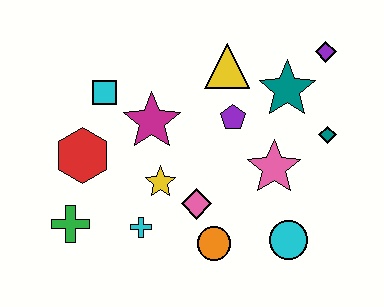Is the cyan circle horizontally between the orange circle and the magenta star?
No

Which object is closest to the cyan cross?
The yellow star is closest to the cyan cross.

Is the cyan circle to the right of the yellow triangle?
Yes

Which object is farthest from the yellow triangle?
The green cross is farthest from the yellow triangle.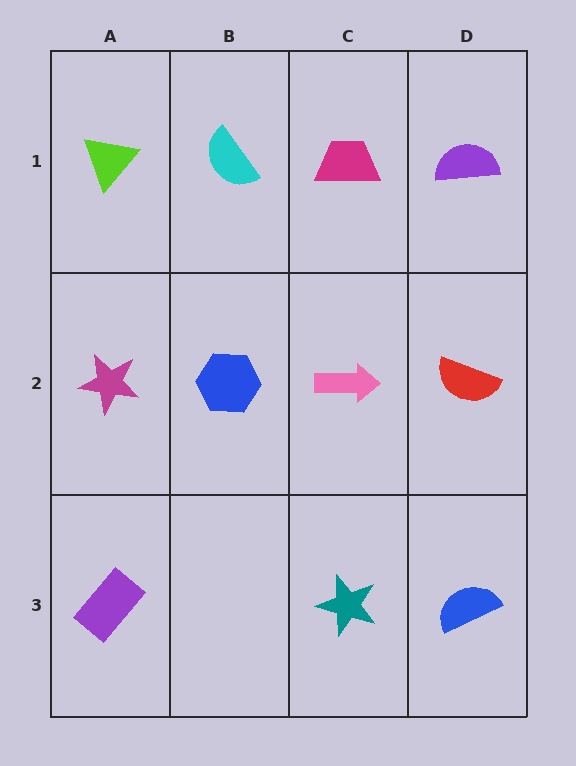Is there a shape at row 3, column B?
No, that cell is empty.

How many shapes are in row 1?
4 shapes.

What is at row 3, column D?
A blue semicircle.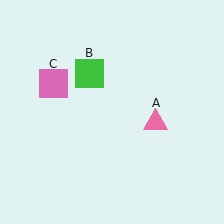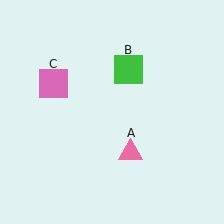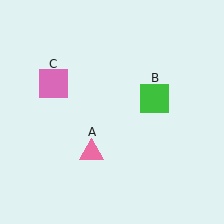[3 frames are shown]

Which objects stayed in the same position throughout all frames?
Pink square (object C) remained stationary.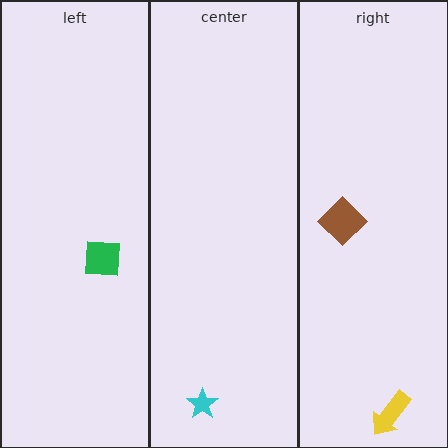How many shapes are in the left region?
1.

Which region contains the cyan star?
The center region.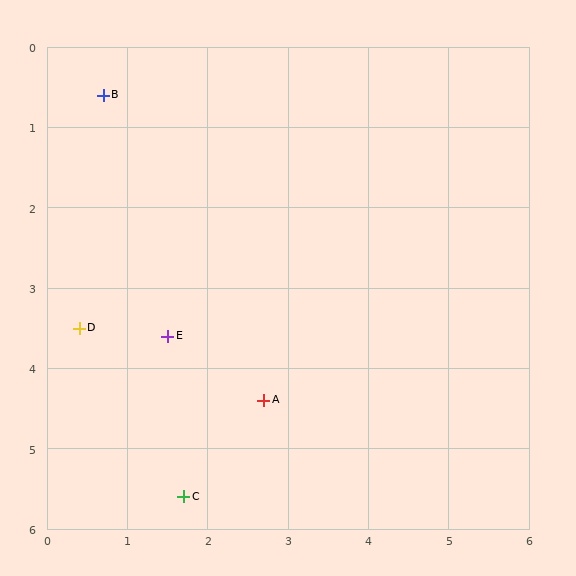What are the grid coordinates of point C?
Point C is at approximately (1.7, 5.6).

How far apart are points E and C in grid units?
Points E and C are about 2.0 grid units apart.